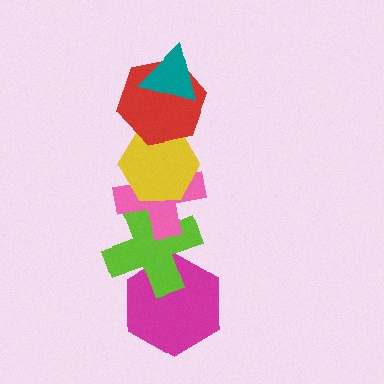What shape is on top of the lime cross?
The pink cross is on top of the lime cross.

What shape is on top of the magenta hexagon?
The lime cross is on top of the magenta hexagon.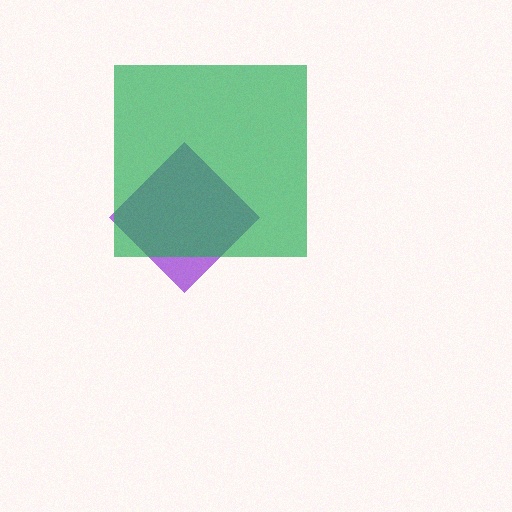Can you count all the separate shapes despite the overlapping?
Yes, there are 2 separate shapes.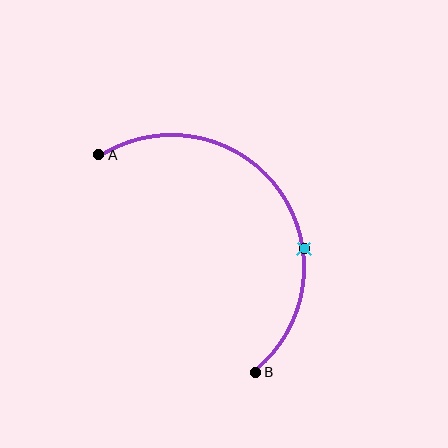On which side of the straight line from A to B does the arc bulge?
The arc bulges above and to the right of the straight line connecting A and B.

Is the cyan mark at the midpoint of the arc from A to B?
No. The cyan mark lies on the arc but is closer to endpoint B. The arc midpoint would be at the point on the curve equidistant along the arc from both A and B.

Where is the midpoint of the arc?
The arc midpoint is the point on the curve farthest from the straight line joining A and B. It sits above and to the right of that line.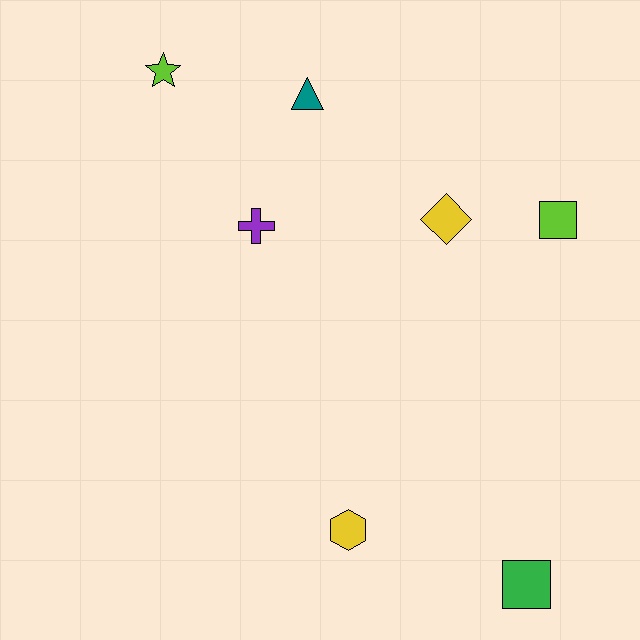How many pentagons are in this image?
There are no pentagons.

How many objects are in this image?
There are 7 objects.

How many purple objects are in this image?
There is 1 purple object.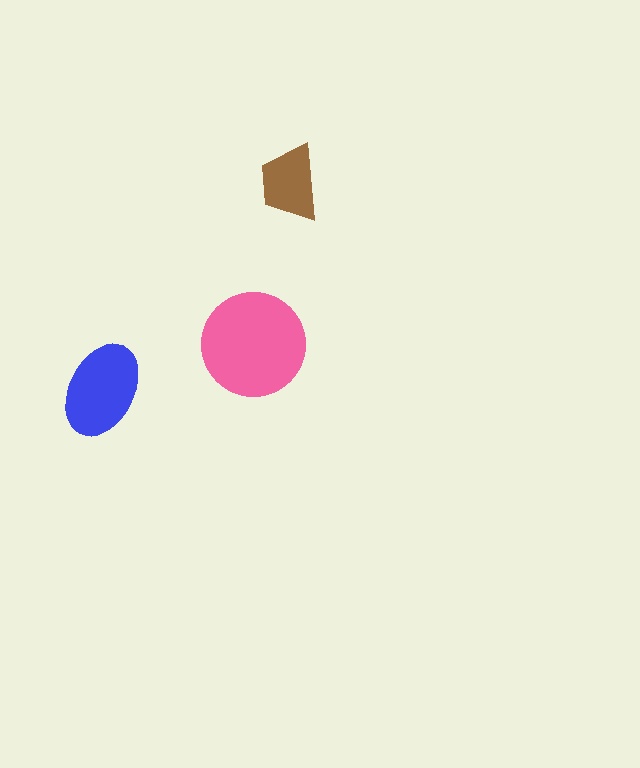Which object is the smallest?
The brown trapezoid.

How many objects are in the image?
There are 3 objects in the image.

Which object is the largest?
The pink circle.